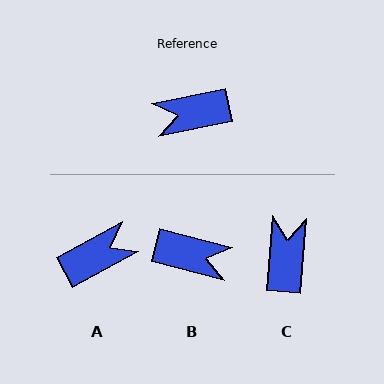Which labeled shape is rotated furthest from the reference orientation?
A, about 164 degrees away.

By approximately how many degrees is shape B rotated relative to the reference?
Approximately 153 degrees counter-clockwise.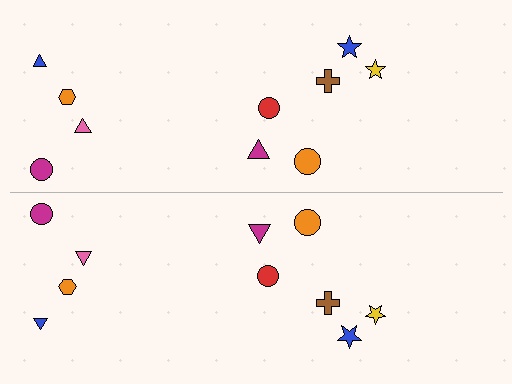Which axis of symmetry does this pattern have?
The pattern has a horizontal axis of symmetry running through the center of the image.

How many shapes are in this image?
There are 20 shapes in this image.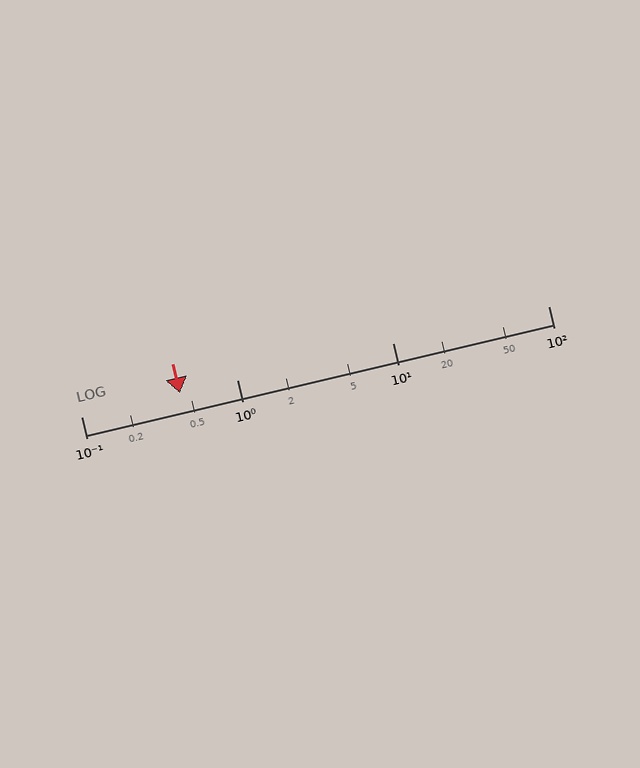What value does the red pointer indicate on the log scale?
The pointer indicates approximately 0.43.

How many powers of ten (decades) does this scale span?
The scale spans 3 decades, from 0.1 to 100.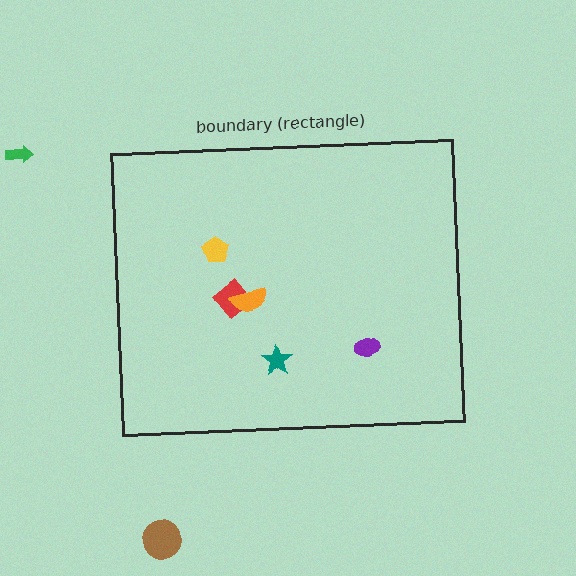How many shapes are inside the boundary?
5 inside, 2 outside.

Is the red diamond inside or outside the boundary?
Inside.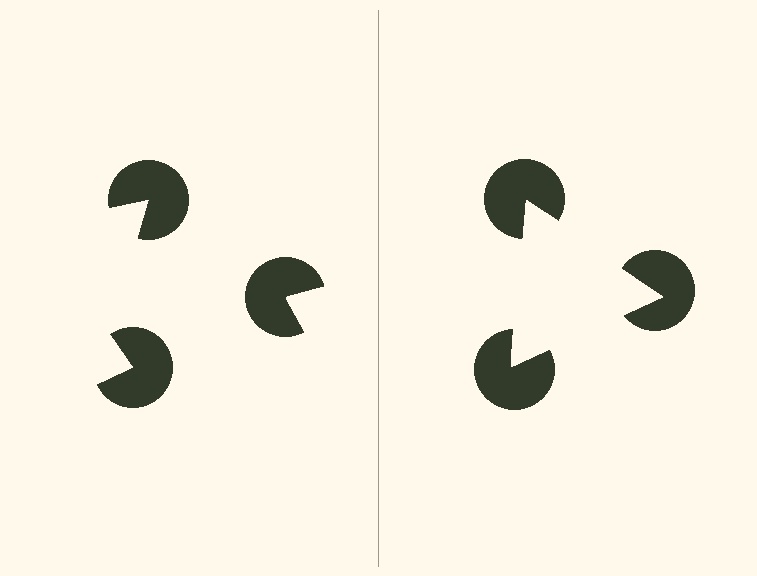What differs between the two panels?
The pac-man discs are positioned identically on both sides; only the wedge orientations differ. On the right they align to a triangle; on the left they are misaligned.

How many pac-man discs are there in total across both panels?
6 — 3 on each side.